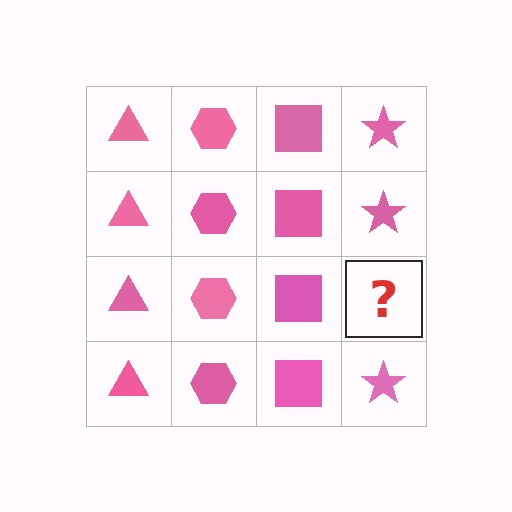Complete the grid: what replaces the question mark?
The question mark should be replaced with a pink star.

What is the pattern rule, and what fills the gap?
The rule is that each column has a consistent shape. The gap should be filled with a pink star.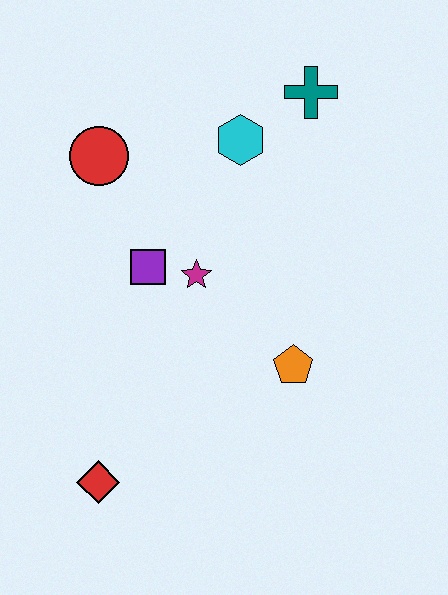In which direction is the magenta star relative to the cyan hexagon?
The magenta star is below the cyan hexagon.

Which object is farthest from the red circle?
The red diamond is farthest from the red circle.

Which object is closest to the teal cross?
The cyan hexagon is closest to the teal cross.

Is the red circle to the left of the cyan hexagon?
Yes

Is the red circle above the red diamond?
Yes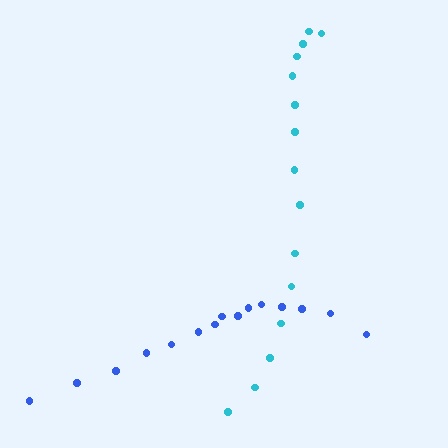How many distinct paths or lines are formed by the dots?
There are 2 distinct paths.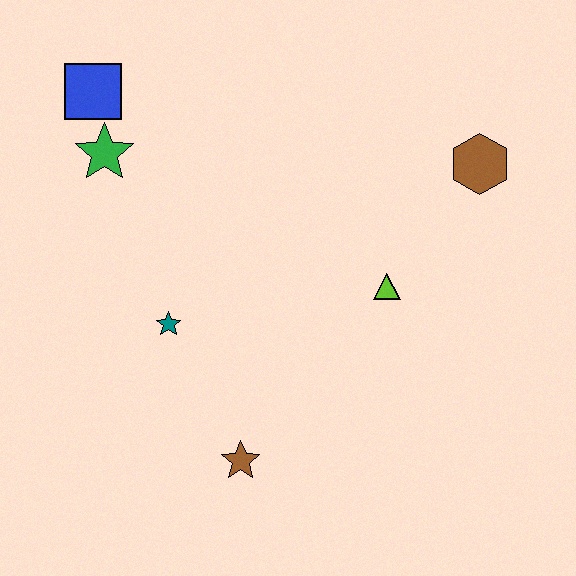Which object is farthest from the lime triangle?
The blue square is farthest from the lime triangle.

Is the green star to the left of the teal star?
Yes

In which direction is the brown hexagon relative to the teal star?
The brown hexagon is to the right of the teal star.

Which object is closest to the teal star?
The brown star is closest to the teal star.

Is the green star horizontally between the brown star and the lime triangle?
No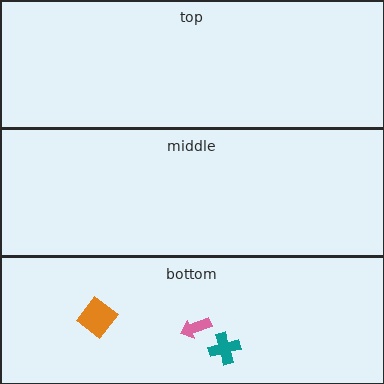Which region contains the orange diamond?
The bottom region.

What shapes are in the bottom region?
The pink arrow, the teal cross, the orange diamond.